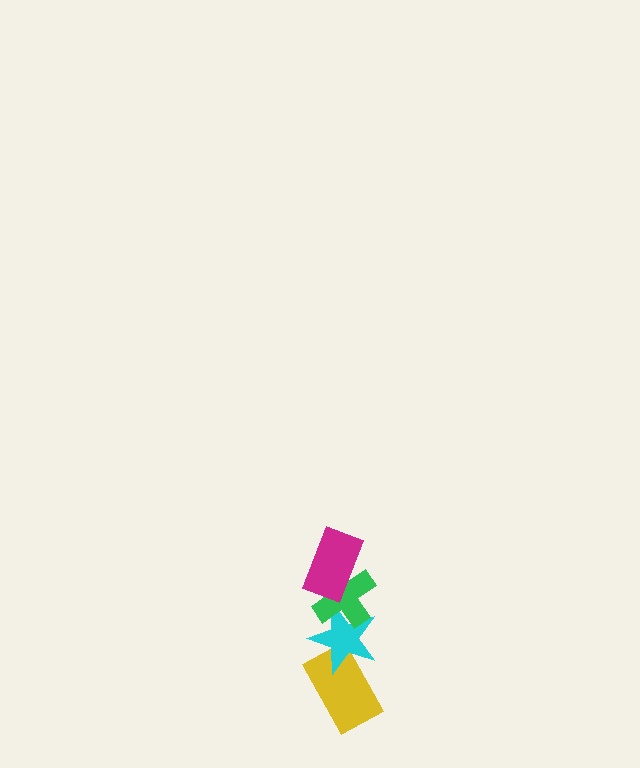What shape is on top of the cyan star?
The green cross is on top of the cyan star.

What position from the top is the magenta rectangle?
The magenta rectangle is 1st from the top.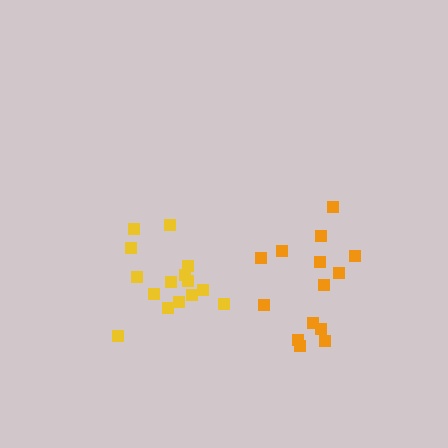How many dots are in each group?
Group 1: 15 dots, Group 2: 14 dots (29 total).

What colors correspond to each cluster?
The clusters are colored: yellow, orange.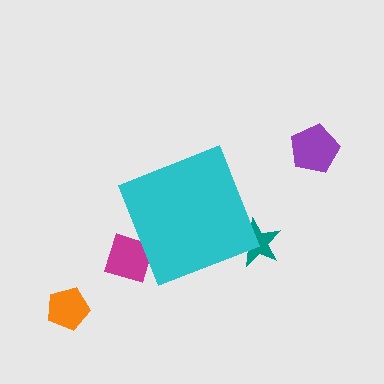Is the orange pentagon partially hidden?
No, the orange pentagon is fully visible.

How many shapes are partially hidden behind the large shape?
2 shapes are partially hidden.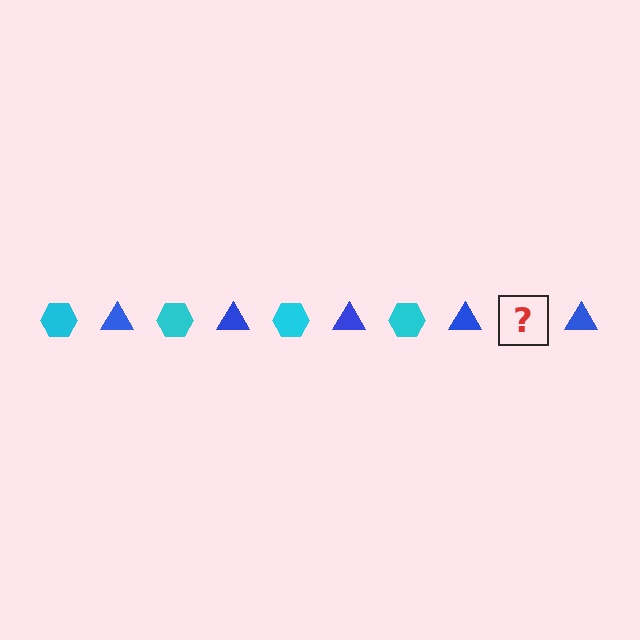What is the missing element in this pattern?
The missing element is a cyan hexagon.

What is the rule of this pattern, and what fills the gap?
The rule is that the pattern alternates between cyan hexagon and blue triangle. The gap should be filled with a cyan hexagon.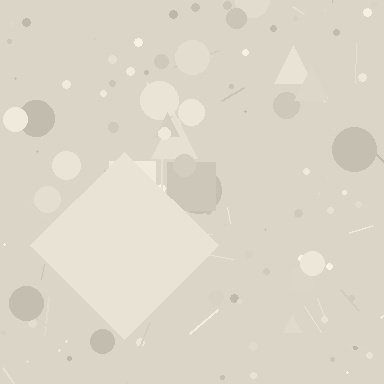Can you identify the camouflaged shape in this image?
The camouflaged shape is a diamond.